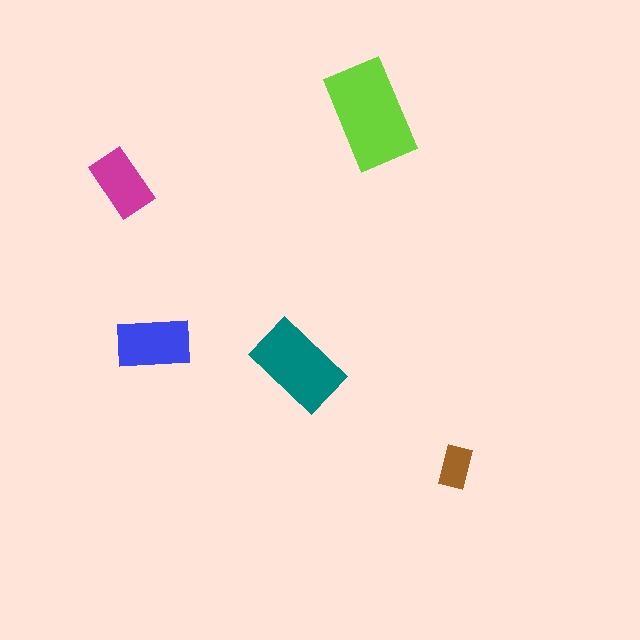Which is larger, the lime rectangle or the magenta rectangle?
The lime one.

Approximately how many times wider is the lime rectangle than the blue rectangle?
About 1.5 times wider.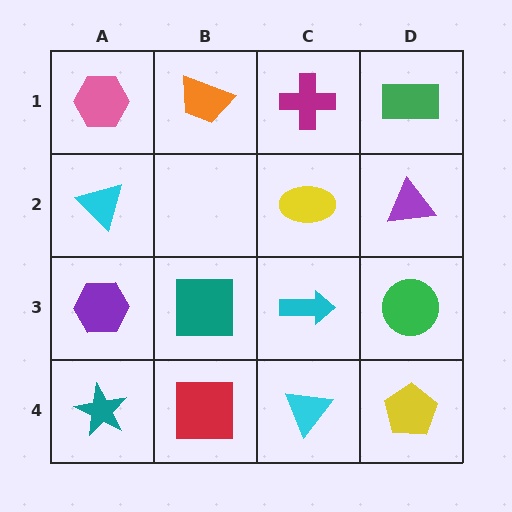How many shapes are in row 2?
3 shapes.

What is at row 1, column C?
A magenta cross.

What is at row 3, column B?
A teal square.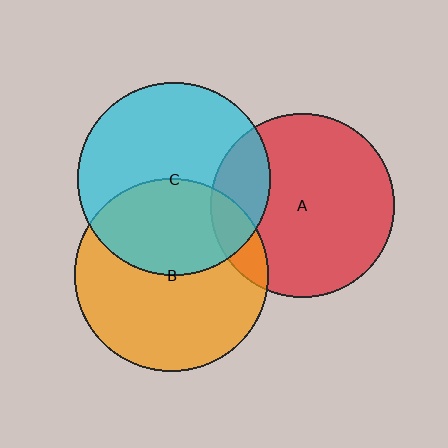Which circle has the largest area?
Circle B (orange).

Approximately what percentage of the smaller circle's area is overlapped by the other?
Approximately 10%.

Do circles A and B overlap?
Yes.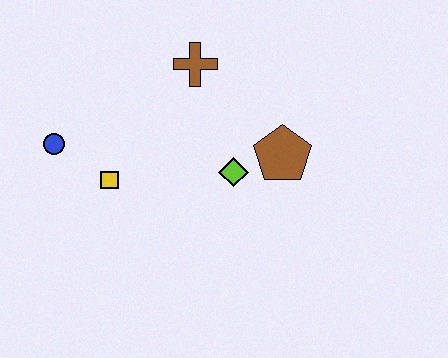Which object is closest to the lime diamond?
The brown pentagon is closest to the lime diamond.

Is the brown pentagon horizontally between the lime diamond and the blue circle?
No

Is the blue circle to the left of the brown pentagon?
Yes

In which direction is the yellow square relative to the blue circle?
The yellow square is to the right of the blue circle.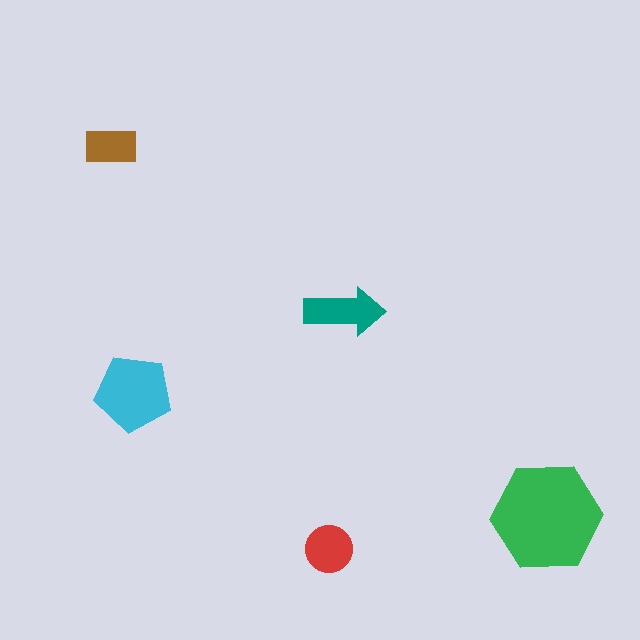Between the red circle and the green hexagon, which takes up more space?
The green hexagon.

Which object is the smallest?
The brown rectangle.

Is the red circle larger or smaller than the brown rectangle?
Larger.